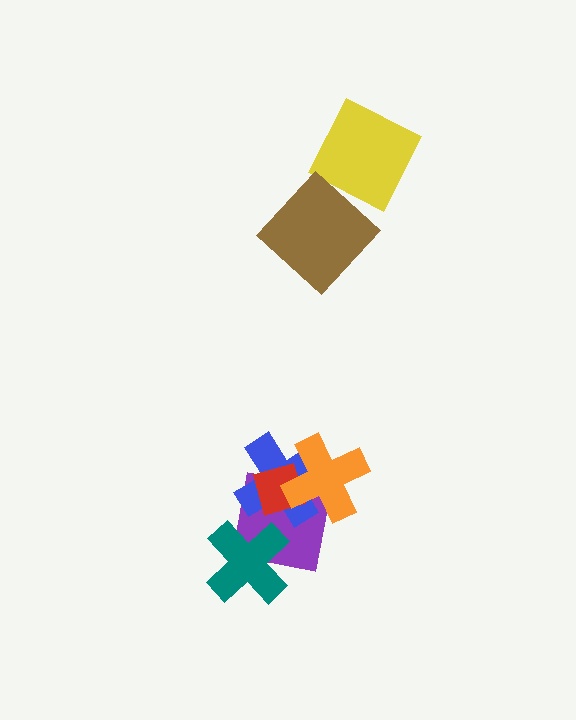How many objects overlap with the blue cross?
3 objects overlap with the blue cross.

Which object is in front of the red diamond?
The orange cross is in front of the red diamond.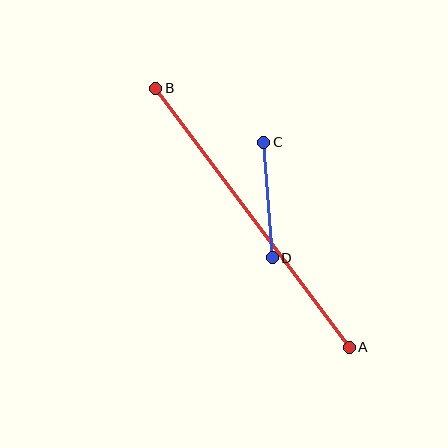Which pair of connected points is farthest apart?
Points A and B are farthest apart.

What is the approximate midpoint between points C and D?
The midpoint is at approximately (268, 200) pixels.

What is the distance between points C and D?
The distance is approximately 116 pixels.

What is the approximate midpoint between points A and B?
The midpoint is at approximately (253, 218) pixels.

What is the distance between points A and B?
The distance is approximately 323 pixels.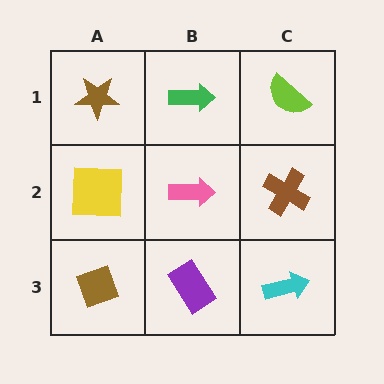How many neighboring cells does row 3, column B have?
3.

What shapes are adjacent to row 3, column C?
A brown cross (row 2, column C), a purple rectangle (row 3, column B).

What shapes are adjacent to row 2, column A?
A brown star (row 1, column A), a brown diamond (row 3, column A), a pink arrow (row 2, column B).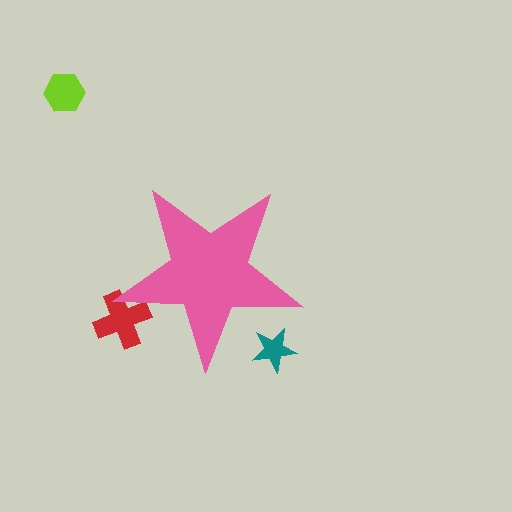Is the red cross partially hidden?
Yes, the red cross is partially hidden behind the pink star.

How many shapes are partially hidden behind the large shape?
2 shapes are partially hidden.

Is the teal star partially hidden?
Yes, the teal star is partially hidden behind the pink star.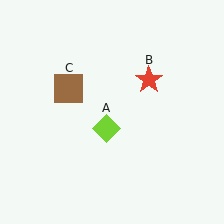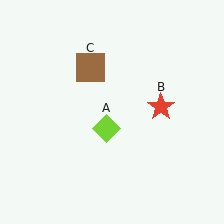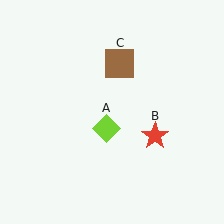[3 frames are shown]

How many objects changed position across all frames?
2 objects changed position: red star (object B), brown square (object C).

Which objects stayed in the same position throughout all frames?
Lime diamond (object A) remained stationary.